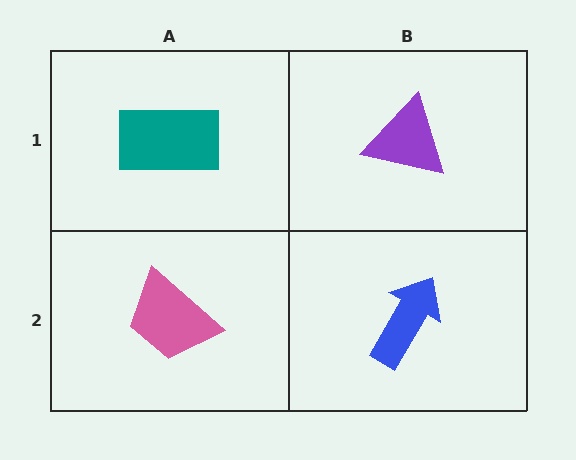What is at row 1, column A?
A teal rectangle.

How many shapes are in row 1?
2 shapes.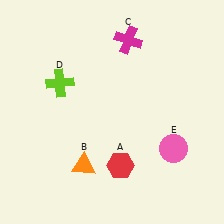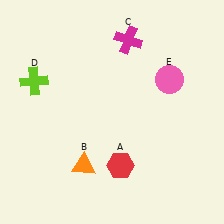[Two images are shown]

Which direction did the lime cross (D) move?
The lime cross (D) moved left.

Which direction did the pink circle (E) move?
The pink circle (E) moved up.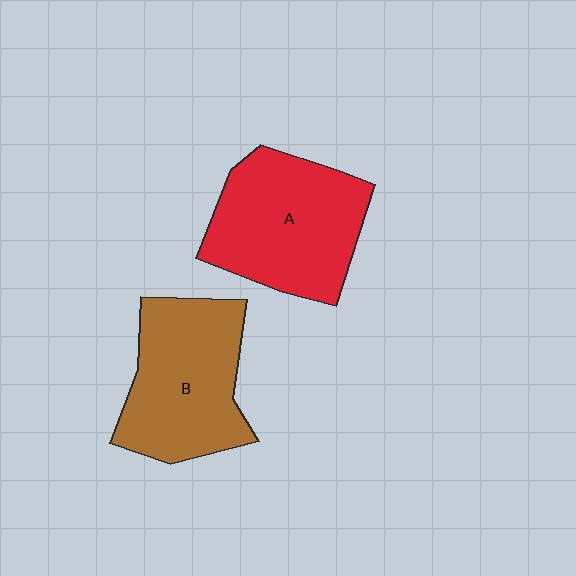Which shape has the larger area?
Shape A (red).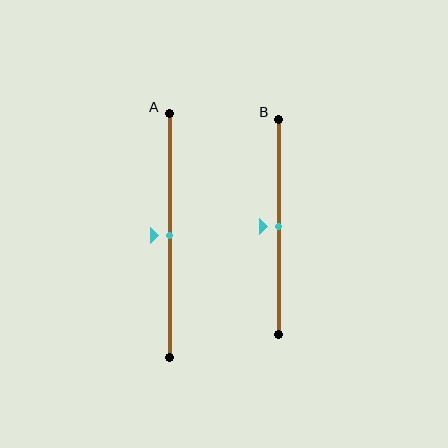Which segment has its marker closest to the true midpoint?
Segment A has its marker closest to the true midpoint.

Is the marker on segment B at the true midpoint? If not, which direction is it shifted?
Yes, the marker on segment B is at the true midpoint.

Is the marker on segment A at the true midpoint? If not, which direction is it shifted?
Yes, the marker on segment A is at the true midpoint.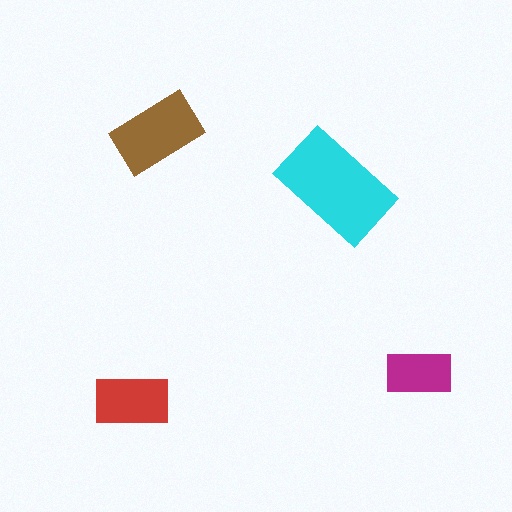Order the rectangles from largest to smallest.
the cyan one, the brown one, the red one, the magenta one.